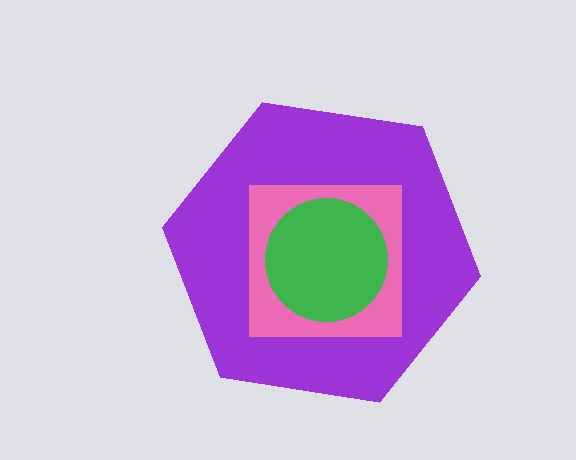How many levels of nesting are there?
3.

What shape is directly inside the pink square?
The green circle.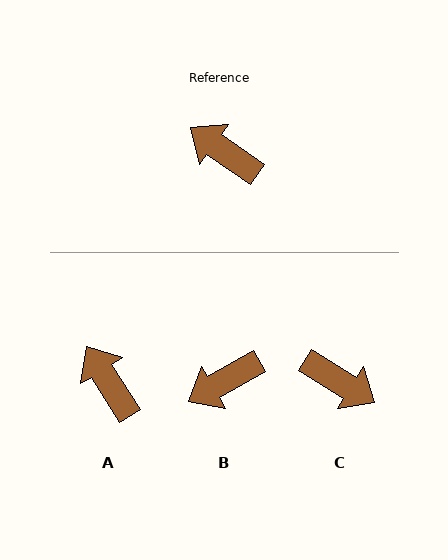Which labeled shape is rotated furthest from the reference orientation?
C, about 177 degrees away.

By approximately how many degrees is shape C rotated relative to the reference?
Approximately 177 degrees clockwise.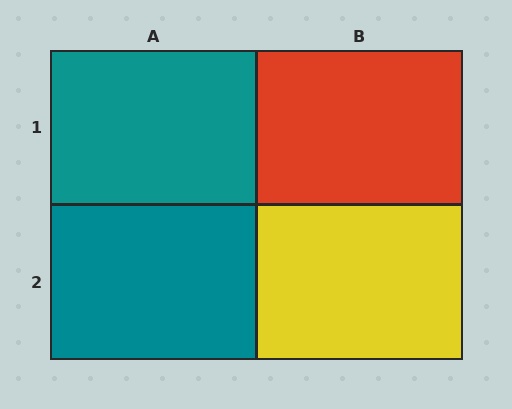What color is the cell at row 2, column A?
Teal.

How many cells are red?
1 cell is red.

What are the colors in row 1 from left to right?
Teal, red.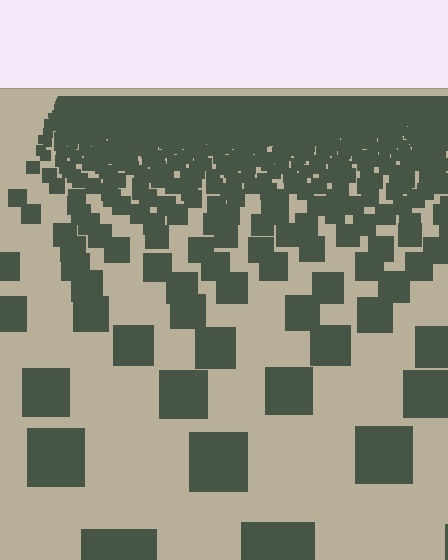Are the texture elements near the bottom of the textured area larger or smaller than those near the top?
Larger. Near the bottom, elements are closer to the viewer and appear at a bigger on-screen size.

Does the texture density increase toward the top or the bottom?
Density increases toward the top.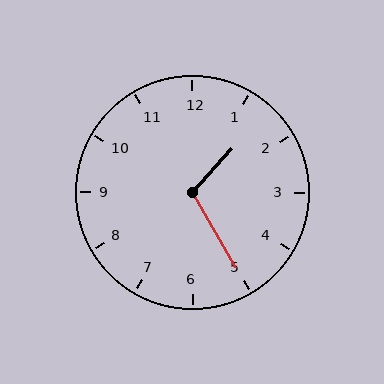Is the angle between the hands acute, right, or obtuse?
It is obtuse.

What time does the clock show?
1:25.